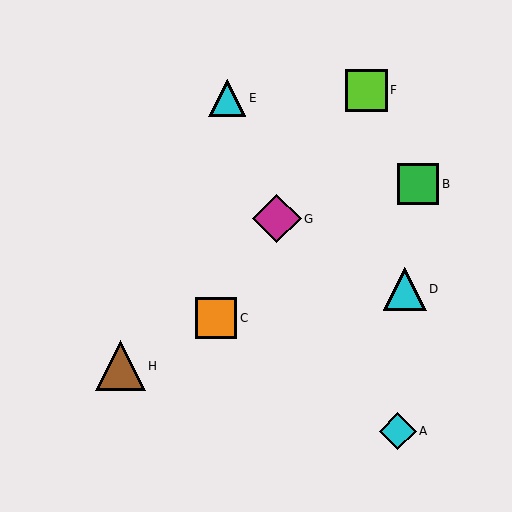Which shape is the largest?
The brown triangle (labeled H) is the largest.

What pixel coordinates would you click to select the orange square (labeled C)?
Click at (216, 318) to select the orange square C.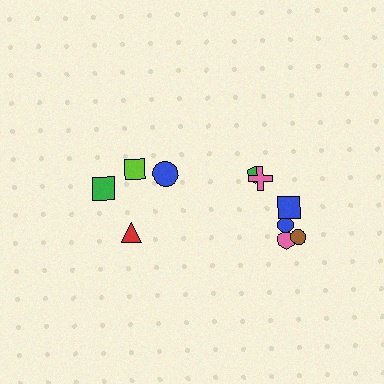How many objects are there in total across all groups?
There are 10 objects.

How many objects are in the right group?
There are 6 objects.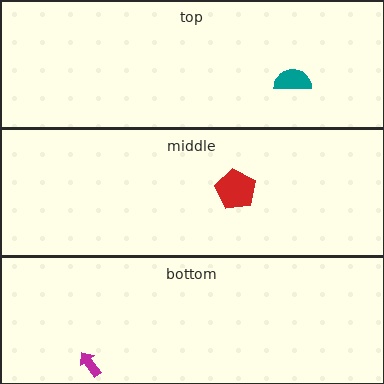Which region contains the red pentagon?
The middle region.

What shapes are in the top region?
The teal semicircle.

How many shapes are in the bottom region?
1.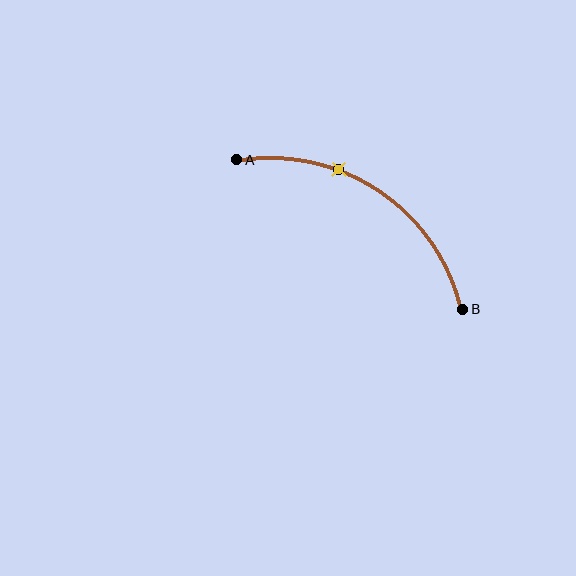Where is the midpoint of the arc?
The arc midpoint is the point on the curve farthest from the straight line joining A and B. It sits above that line.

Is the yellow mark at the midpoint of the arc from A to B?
No. The yellow mark lies on the arc but is closer to endpoint A. The arc midpoint would be at the point on the curve equidistant along the arc from both A and B.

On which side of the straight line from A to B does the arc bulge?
The arc bulges above the straight line connecting A and B.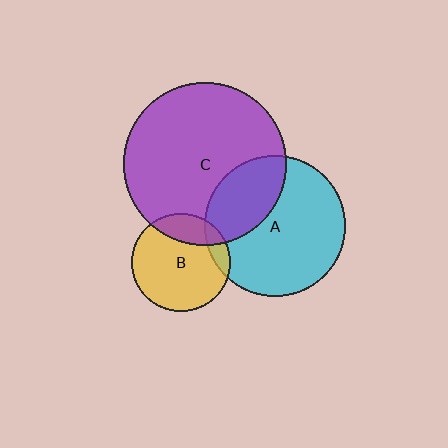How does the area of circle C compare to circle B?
Approximately 2.7 times.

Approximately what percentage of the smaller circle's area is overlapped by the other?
Approximately 30%.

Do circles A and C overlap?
Yes.